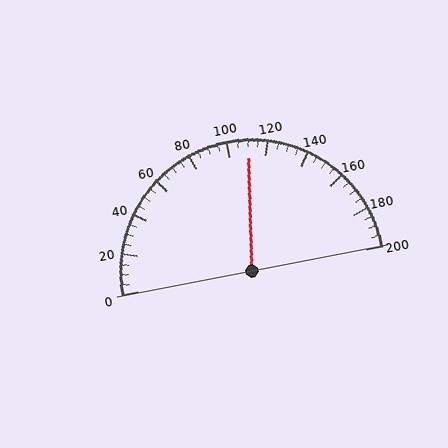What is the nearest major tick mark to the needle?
The nearest major tick mark is 120.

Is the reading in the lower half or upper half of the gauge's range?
The reading is in the upper half of the range (0 to 200).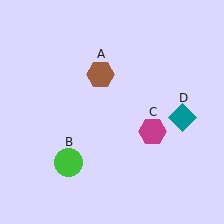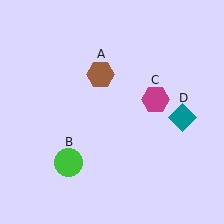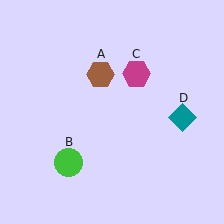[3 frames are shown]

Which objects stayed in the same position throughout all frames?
Brown hexagon (object A) and green circle (object B) and teal diamond (object D) remained stationary.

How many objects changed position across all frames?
1 object changed position: magenta hexagon (object C).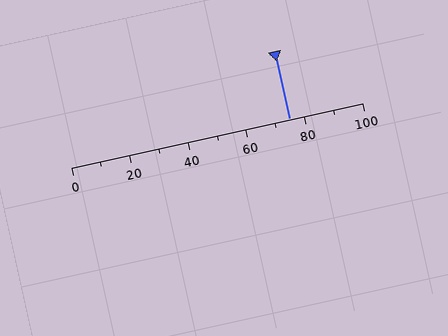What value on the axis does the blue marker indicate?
The marker indicates approximately 75.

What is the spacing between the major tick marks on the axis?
The major ticks are spaced 20 apart.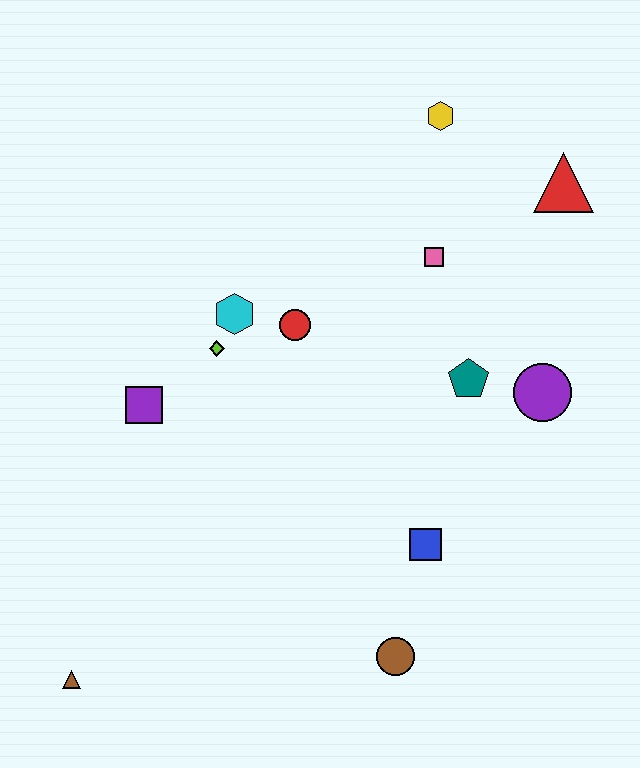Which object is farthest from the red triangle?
The brown triangle is farthest from the red triangle.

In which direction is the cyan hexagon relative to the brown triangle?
The cyan hexagon is above the brown triangle.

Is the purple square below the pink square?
Yes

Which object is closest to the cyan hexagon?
The lime diamond is closest to the cyan hexagon.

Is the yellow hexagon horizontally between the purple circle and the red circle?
Yes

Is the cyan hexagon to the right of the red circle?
No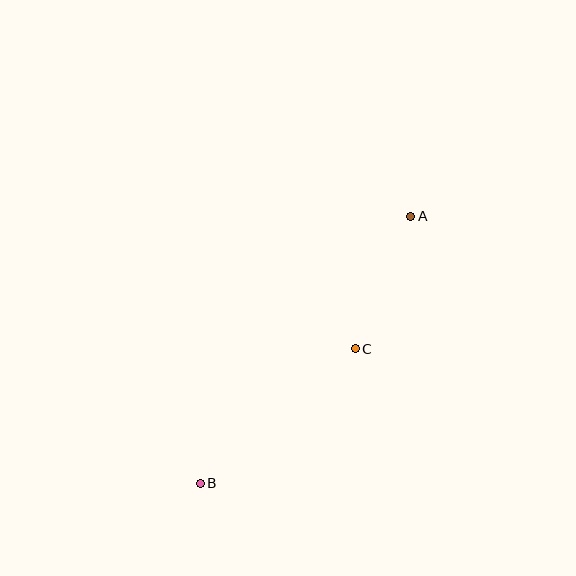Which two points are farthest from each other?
Points A and B are farthest from each other.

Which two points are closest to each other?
Points A and C are closest to each other.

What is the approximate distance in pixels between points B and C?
The distance between B and C is approximately 205 pixels.